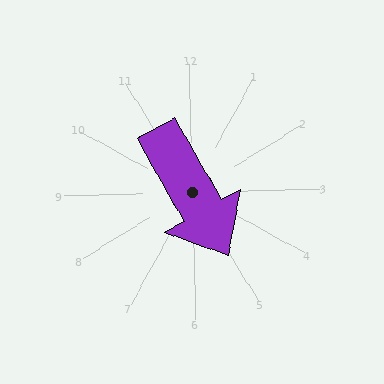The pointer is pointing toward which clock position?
Roughly 5 o'clock.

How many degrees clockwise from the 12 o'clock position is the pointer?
Approximately 152 degrees.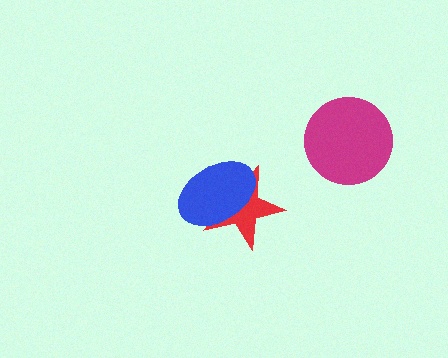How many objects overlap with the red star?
1 object overlaps with the red star.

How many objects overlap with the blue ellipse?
1 object overlaps with the blue ellipse.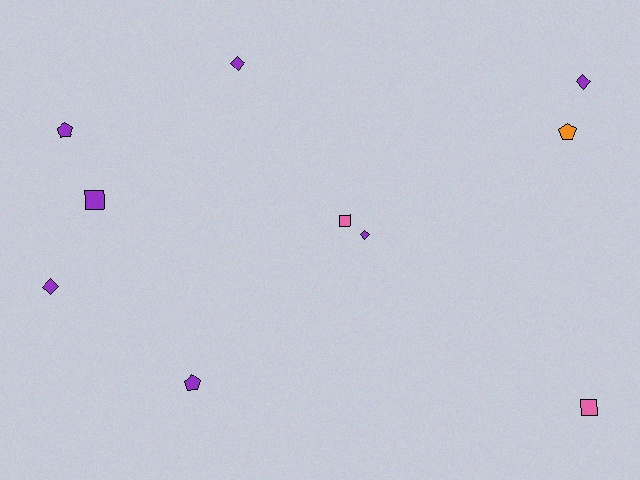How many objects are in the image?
There are 10 objects.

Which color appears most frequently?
Purple, with 7 objects.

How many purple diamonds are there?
There are 4 purple diamonds.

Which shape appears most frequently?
Diamond, with 4 objects.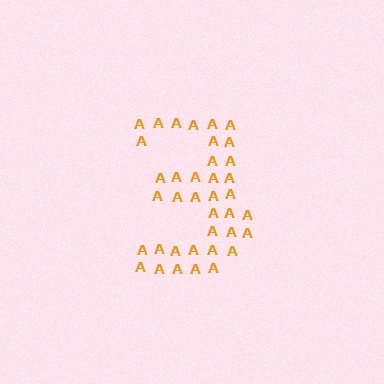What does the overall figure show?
The overall figure shows the digit 3.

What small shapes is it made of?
It is made of small letter A's.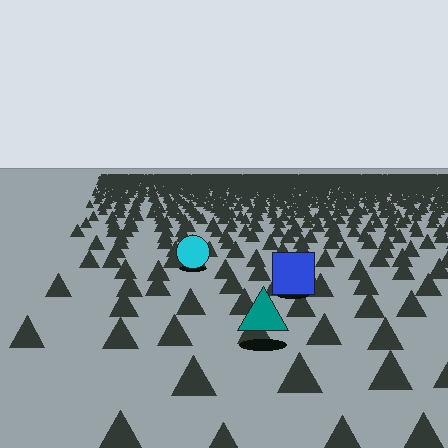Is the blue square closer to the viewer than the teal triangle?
No. The teal triangle is closer — you can tell from the texture gradient: the ground texture is coarser near it.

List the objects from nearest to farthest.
From nearest to farthest: the teal triangle, the blue square, the cyan circle.